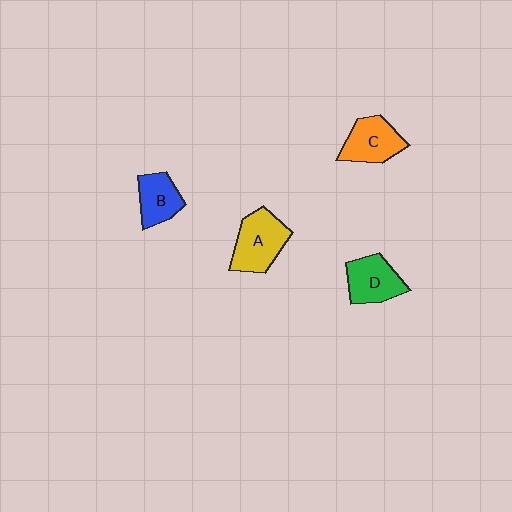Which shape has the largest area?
Shape A (yellow).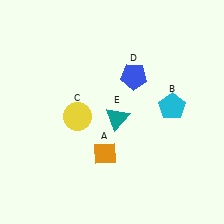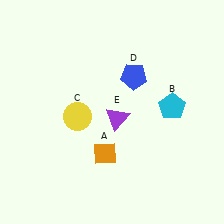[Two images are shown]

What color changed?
The triangle (E) changed from teal in Image 1 to purple in Image 2.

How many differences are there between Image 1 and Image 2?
There is 1 difference between the two images.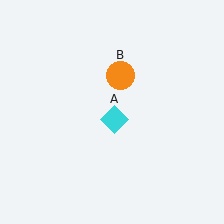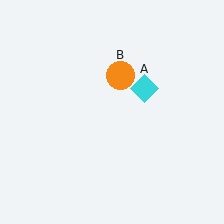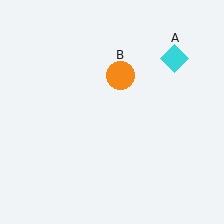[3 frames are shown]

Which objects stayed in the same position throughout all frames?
Orange circle (object B) remained stationary.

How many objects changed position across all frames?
1 object changed position: cyan diamond (object A).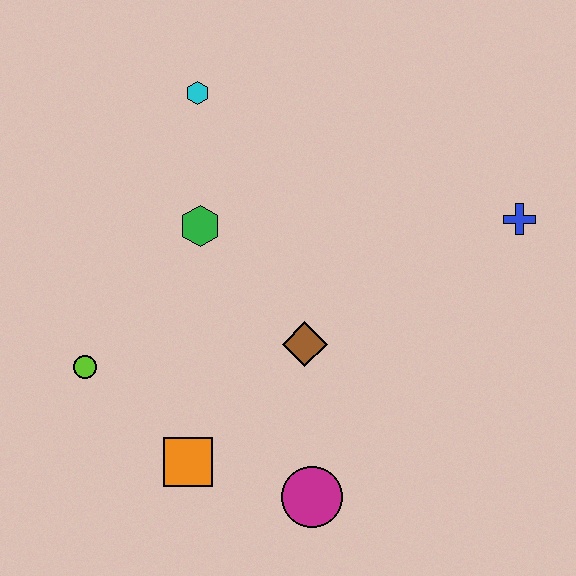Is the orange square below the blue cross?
Yes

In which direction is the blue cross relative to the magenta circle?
The blue cross is above the magenta circle.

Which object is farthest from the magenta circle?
The cyan hexagon is farthest from the magenta circle.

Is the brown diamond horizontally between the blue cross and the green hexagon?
Yes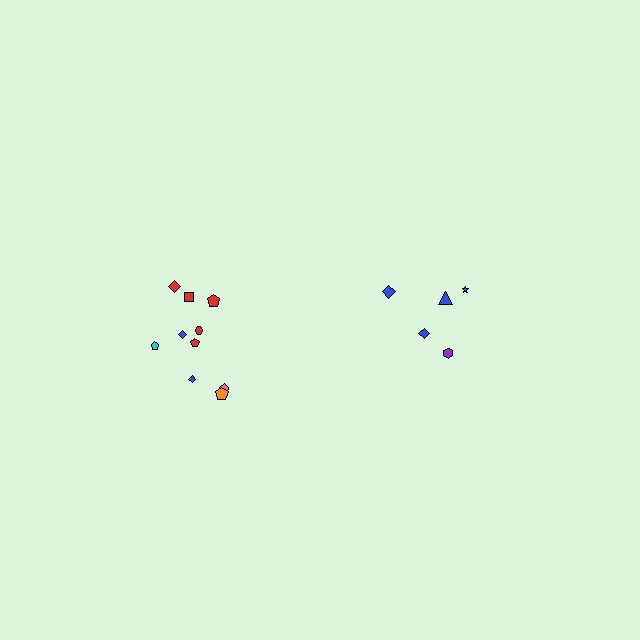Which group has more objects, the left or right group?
The left group.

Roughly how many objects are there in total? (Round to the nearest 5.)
Roughly 15 objects in total.